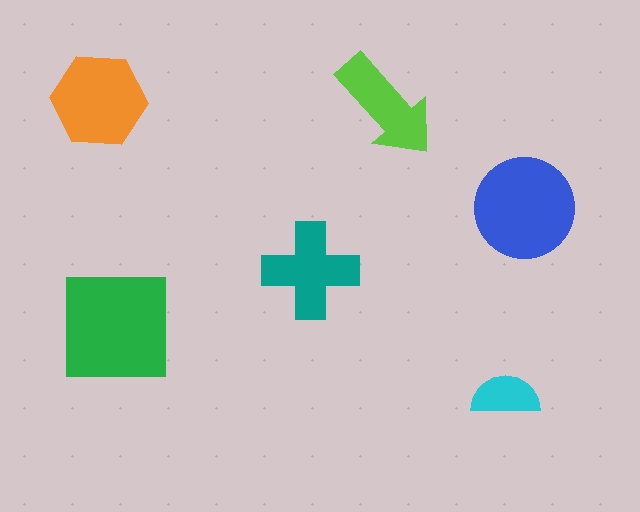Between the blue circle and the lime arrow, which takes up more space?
The blue circle.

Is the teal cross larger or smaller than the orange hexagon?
Smaller.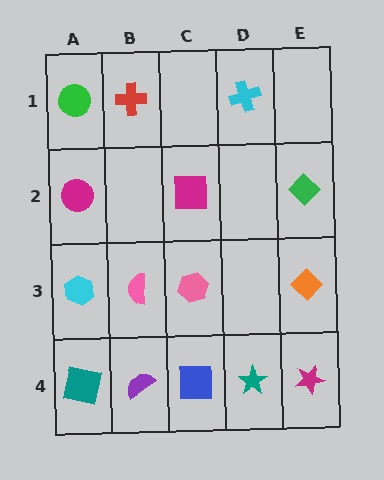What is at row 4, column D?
A teal star.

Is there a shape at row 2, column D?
No, that cell is empty.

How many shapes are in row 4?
5 shapes.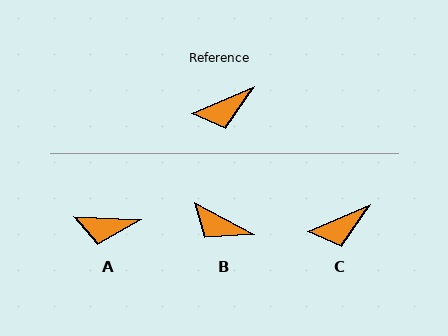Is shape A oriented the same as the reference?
No, it is off by about 26 degrees.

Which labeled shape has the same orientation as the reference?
C.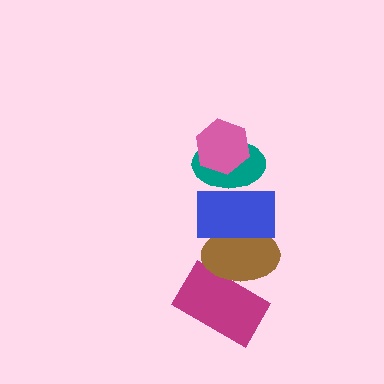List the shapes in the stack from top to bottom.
From top to bottom: the pink hexagon, the teal ellipse, the blue rectangle, the brown ellipse, the magenta rectangle.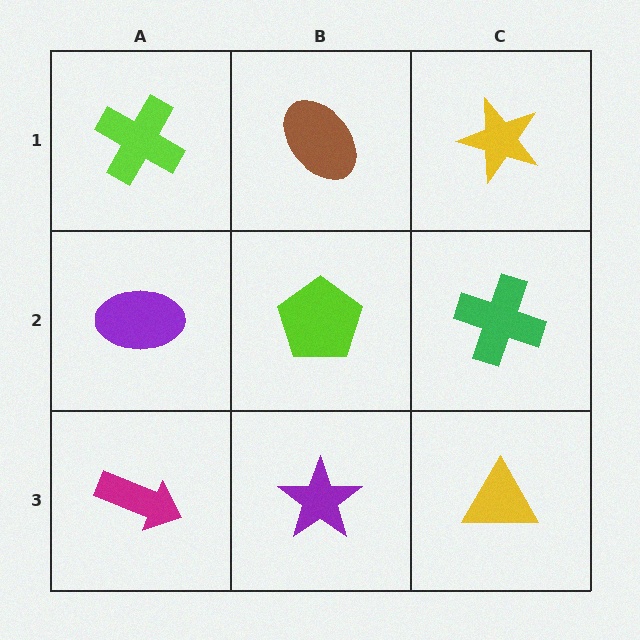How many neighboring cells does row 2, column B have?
4.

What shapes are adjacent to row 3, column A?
A purple ellipse (row 2, column A), a purple star (row 3, column B).